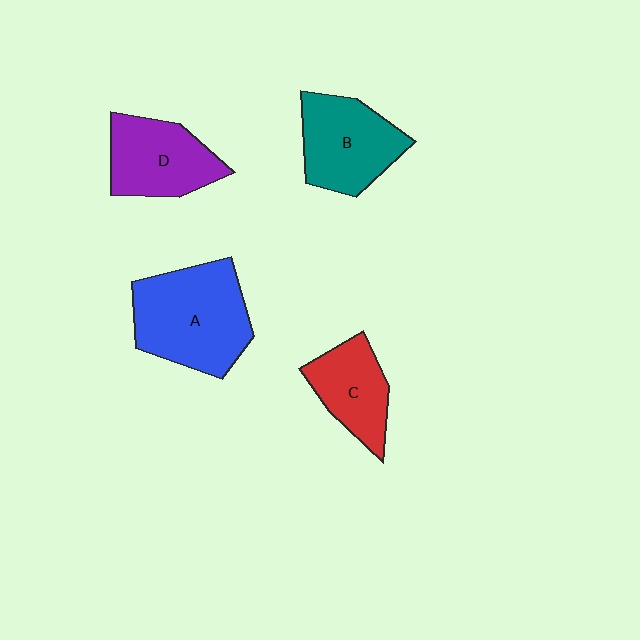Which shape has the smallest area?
Shape C (red).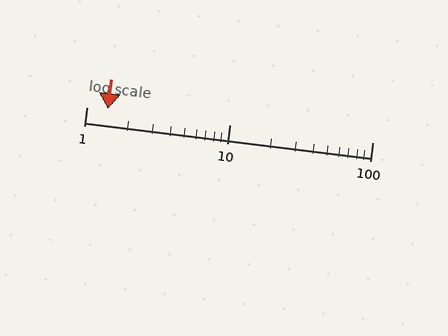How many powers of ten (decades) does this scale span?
The scale spans 2 decades, from 1 to 100.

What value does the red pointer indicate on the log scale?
The pointer indicates approximately 1.4.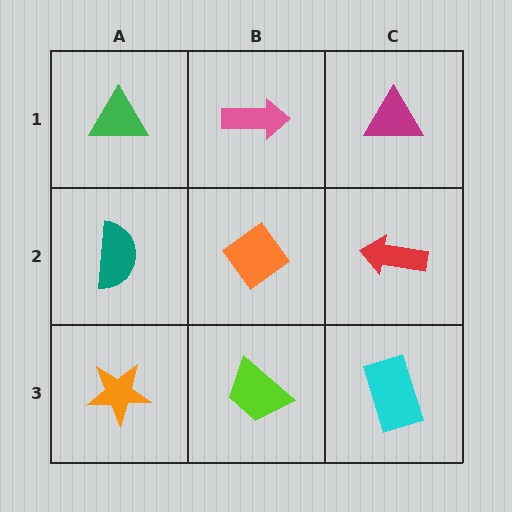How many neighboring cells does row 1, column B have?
3.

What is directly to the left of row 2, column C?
An orange diamond.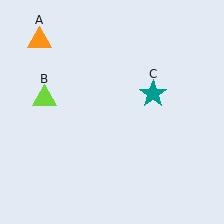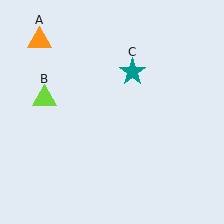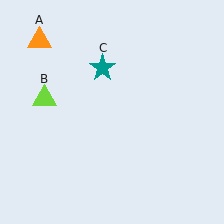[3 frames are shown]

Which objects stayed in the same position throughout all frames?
Orange triangle (object A) and lime triangle (object B) remained stationary.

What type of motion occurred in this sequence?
The teal star (object C) rotated counterclockwise around the center of the scene.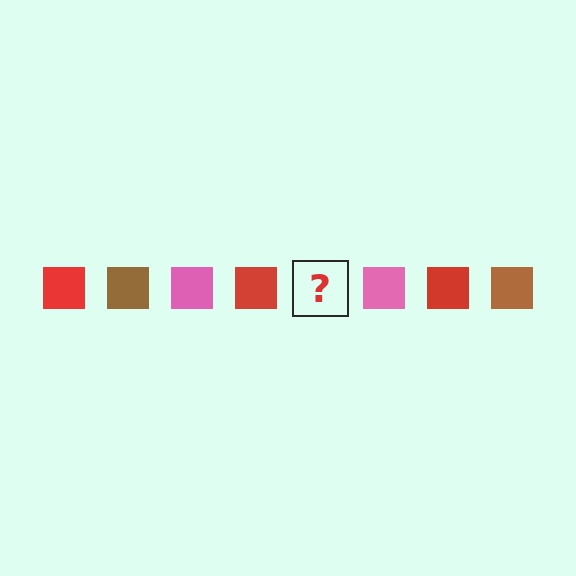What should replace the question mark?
The question mark should be replaced with a brown square.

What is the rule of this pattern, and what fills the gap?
The rule is that the pattern cycles through red, brown, pink squares. The gap should be filled with a brown square.